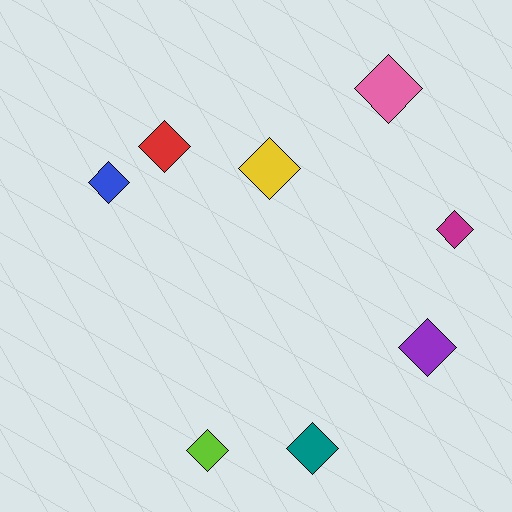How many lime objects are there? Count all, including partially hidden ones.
There is 1 lime object.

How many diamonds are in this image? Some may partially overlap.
There are 8 diamonds.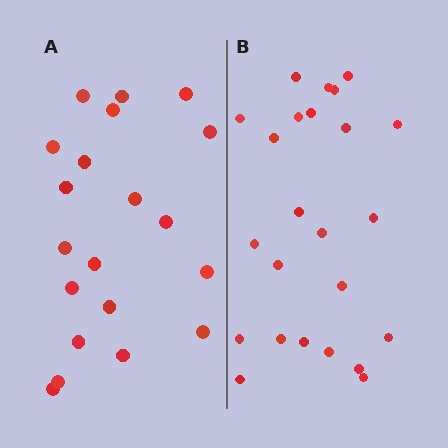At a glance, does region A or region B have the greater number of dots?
Region B (the right region) has more dots.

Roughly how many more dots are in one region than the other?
Region B has about 4 more dots than region A.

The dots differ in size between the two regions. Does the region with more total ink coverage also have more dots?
No. Region A has more total ink coverage because its dots are larger, but region B actually contains more individual dots. Total area can be misleading — the number of items is what matters here.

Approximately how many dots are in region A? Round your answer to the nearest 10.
About 20 dots.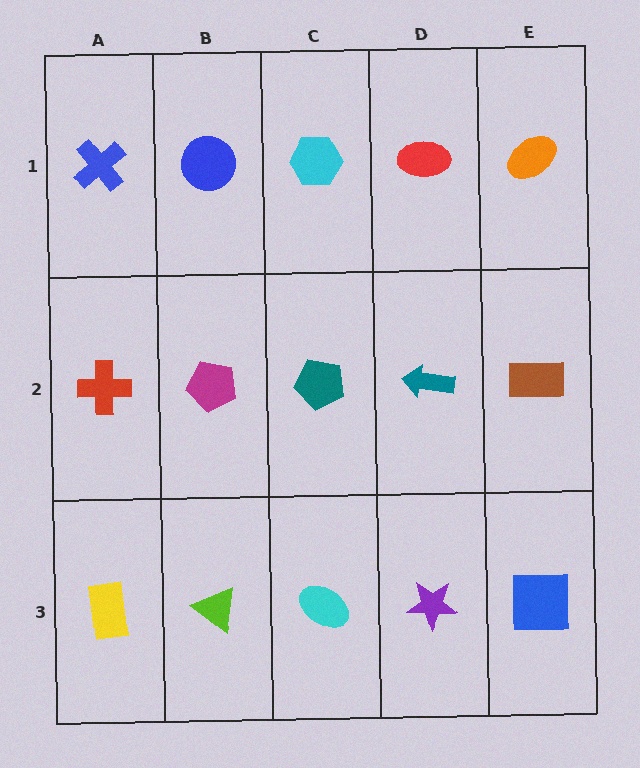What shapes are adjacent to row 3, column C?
A teal pentagon (row 2, column C), a lime triangle (row 3, column B), a purple star (row 3, column D).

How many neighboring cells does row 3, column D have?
3.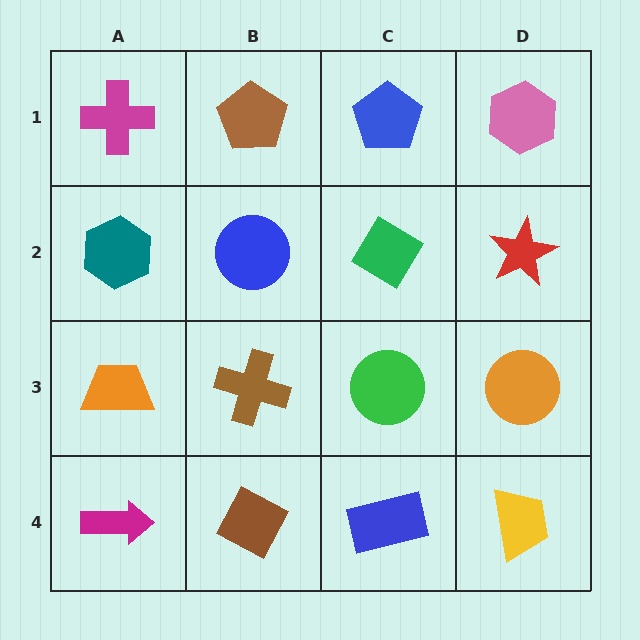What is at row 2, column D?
A red star.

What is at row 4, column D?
A yellow trapezoid.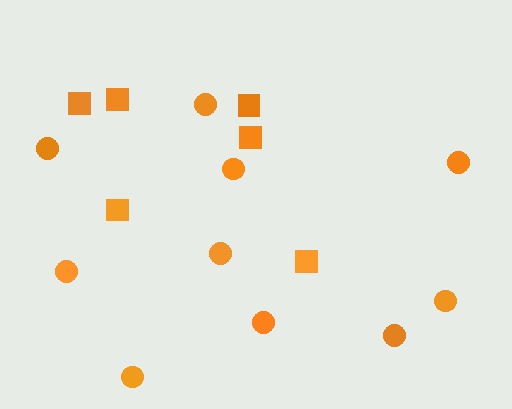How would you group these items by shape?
There are 2 groups: one group of circles (10) and one group of squares (6).